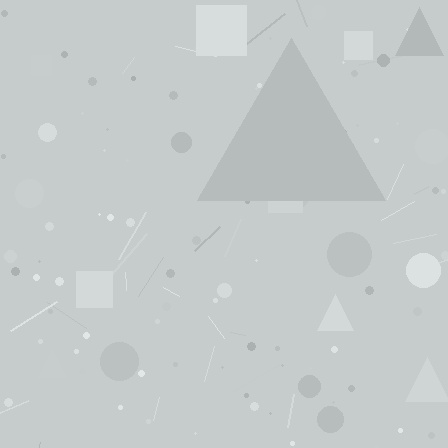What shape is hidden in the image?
A triangle is hidden in the image.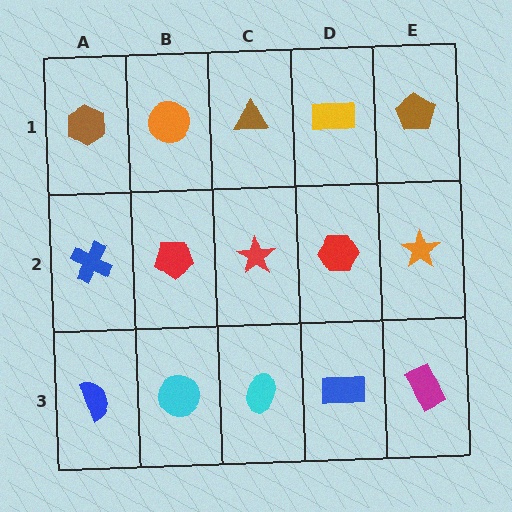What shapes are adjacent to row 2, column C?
A brown triangle (row 1, column C), a cyan ellipse (row 3, column C), a red pentagon (row 2, column B), a red hexagon (row 2, column D).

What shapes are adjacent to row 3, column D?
A red hexagon (row 2, column D), a cyan ellipse (row 3, column C), a magenta rectangle (row 3, column E).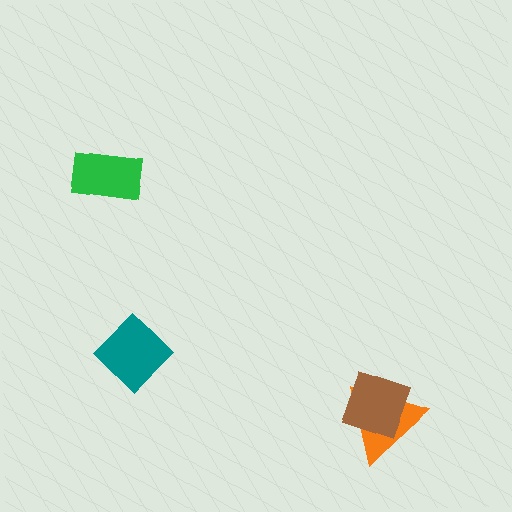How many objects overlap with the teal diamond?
0 objects overlap with the teal diamond.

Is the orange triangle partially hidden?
Yes, it is partially covered by another shape.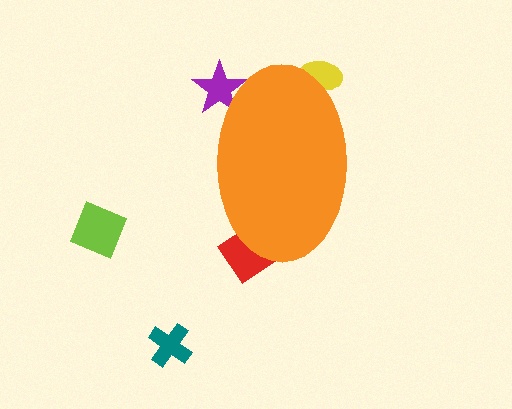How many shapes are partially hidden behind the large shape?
3 shapes are partially hidden.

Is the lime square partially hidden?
No, the lime square is fully visible.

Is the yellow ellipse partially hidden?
Yes, the yellow ellipse is partially hidden behind the orange ellipse.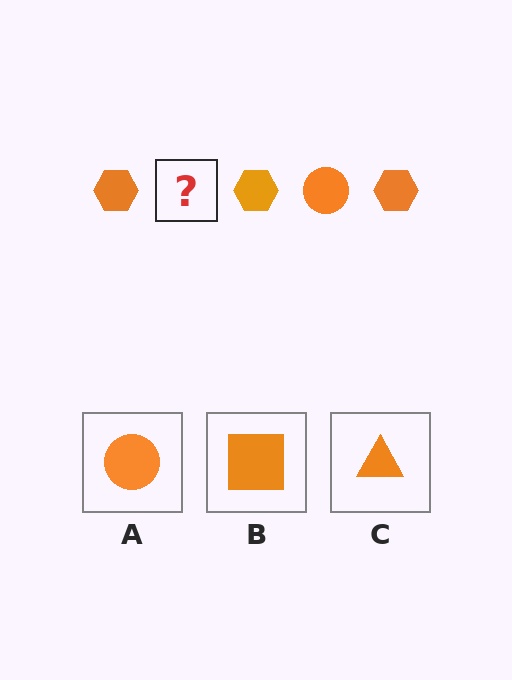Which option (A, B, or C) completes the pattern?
A.